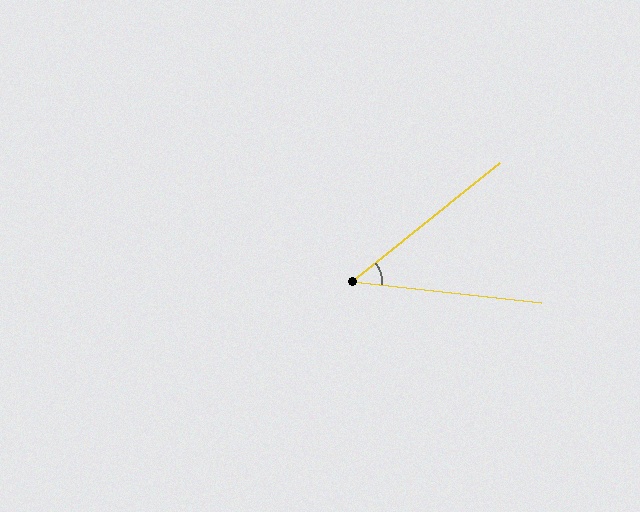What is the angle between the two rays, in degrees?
Approximately 45 degrees.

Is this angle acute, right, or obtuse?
It is acute.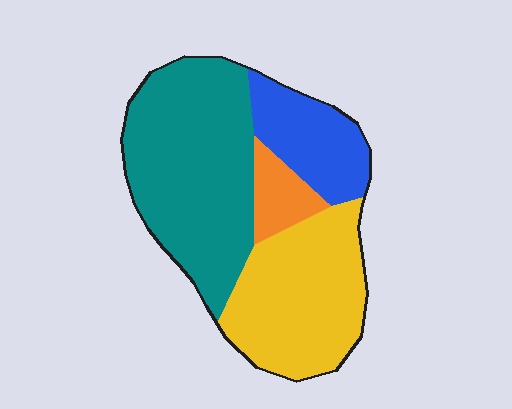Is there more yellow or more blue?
Yellow.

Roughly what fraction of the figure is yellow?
Yellow covers around 30% of the figure.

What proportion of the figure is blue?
Blue takes up less than a sixth of the figure.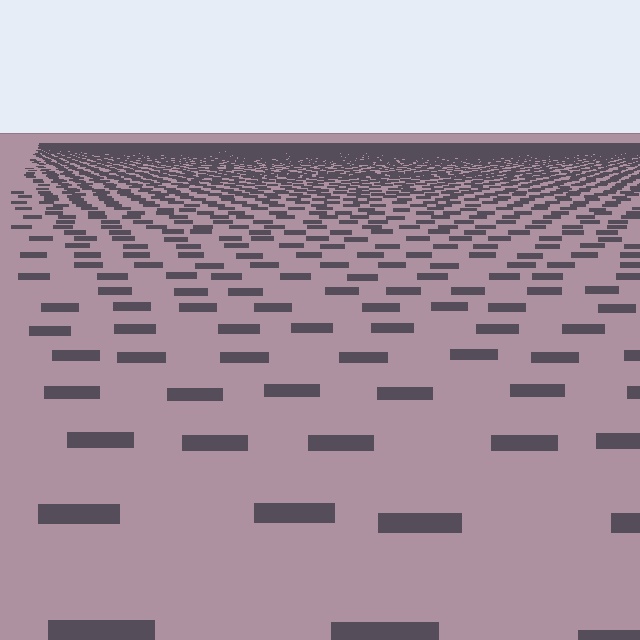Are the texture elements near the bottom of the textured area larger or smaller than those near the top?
Larger. Near the bottom, elements are closer to the viewer and appear at a bigger on-screen size.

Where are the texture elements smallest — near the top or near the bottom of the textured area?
Near the top.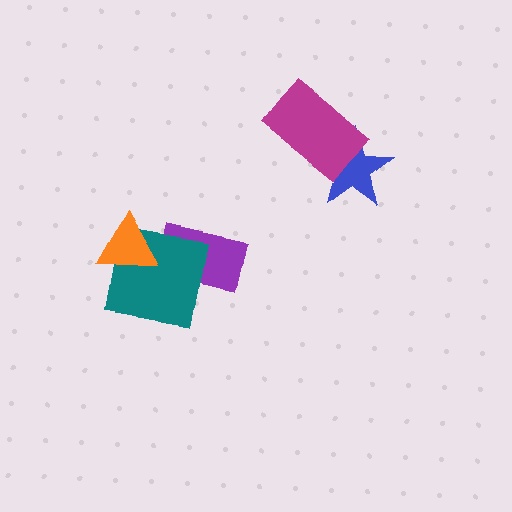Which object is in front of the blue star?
The magenta rectangle is in front of the blue star.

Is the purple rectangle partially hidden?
Yes, it is partially covered by another shape.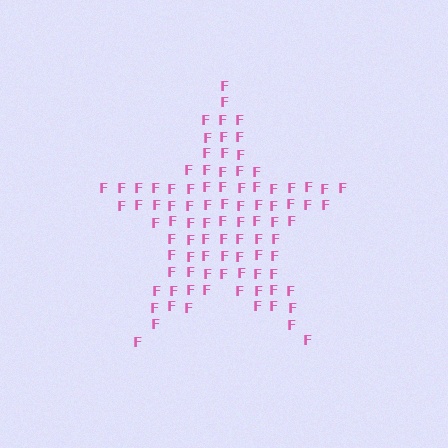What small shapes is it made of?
It is made of small letter F's.